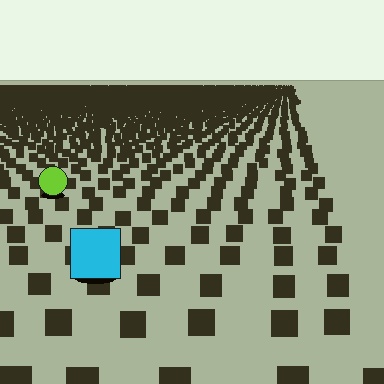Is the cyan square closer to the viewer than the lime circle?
Yes. The cyan square is closer — you can tell from the texture gradient: the ground texture is coarser near it.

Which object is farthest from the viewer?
The lime circle is farthest from the viewer. It appears smaller and the ground texture around it is denser.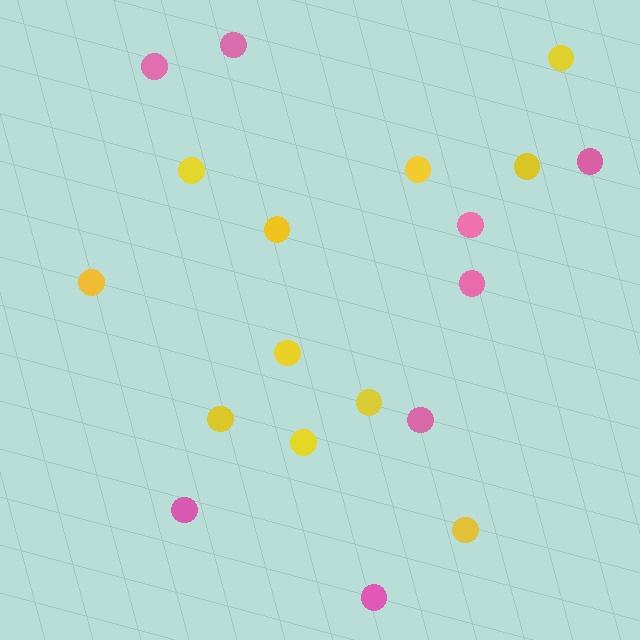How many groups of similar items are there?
There are 2 groups: one group of pink circles (8) and one group of yellow circles (11).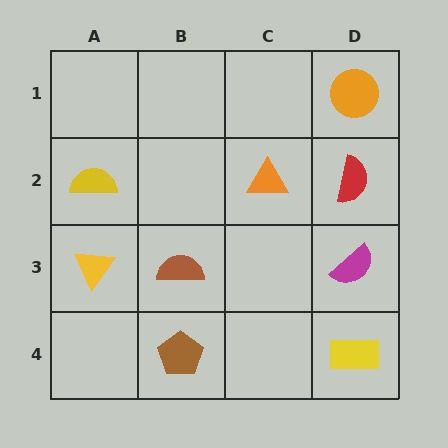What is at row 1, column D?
An orange circle.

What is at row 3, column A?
A yellow triangle.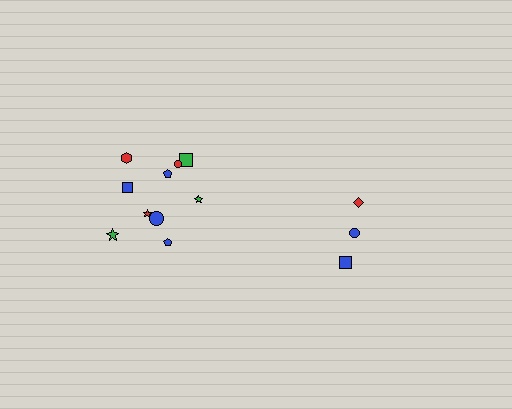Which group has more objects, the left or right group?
The left group.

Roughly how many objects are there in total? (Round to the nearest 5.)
Roughly 15 objects in total.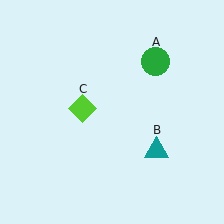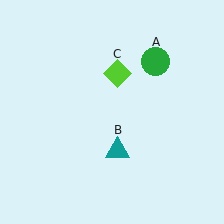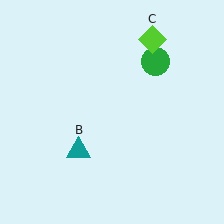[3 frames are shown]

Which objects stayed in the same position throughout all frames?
Green circle (object A) remained stationary.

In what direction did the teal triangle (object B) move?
The teal triangle (object B) moved left.